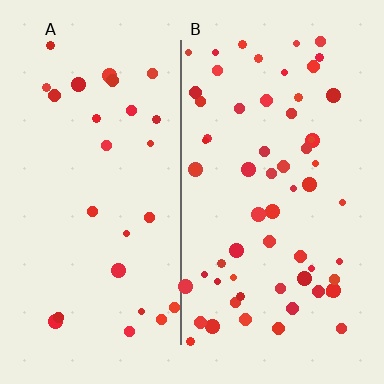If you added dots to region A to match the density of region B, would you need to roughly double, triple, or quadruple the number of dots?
Approximately double.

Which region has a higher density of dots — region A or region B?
B (the right).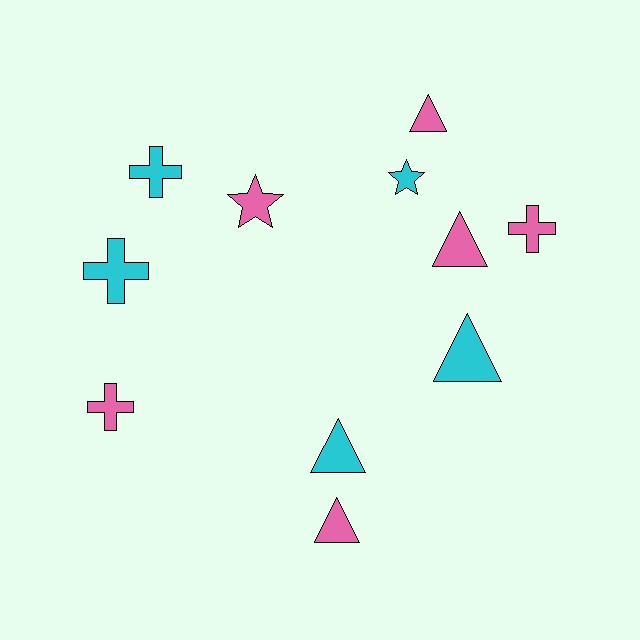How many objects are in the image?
There are 11 objects.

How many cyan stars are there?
There is 1 cyan star.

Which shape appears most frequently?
Triangle, with 5 objects.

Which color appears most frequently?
Pink, with 6 objects.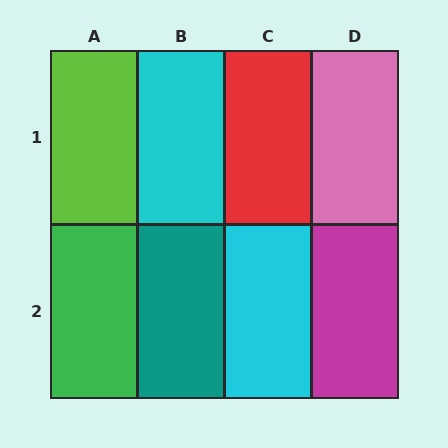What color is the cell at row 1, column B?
Cyan.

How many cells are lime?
1 cell is lime.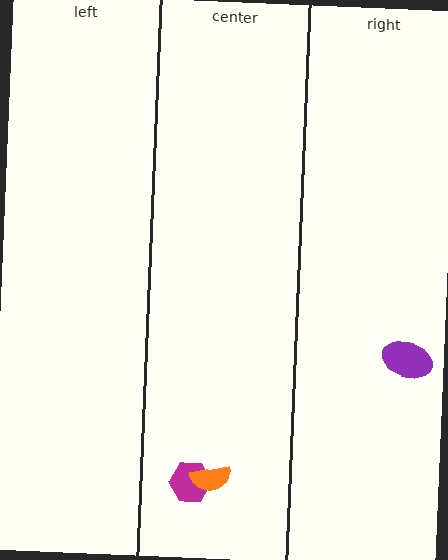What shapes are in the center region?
The magenta hexagon, the orange semicircle.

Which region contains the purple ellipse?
The right region.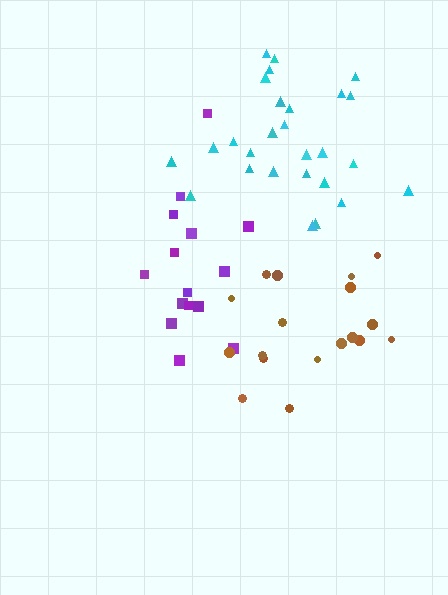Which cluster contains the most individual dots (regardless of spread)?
Cyan (27).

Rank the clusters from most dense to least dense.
cyan, purple, brown.